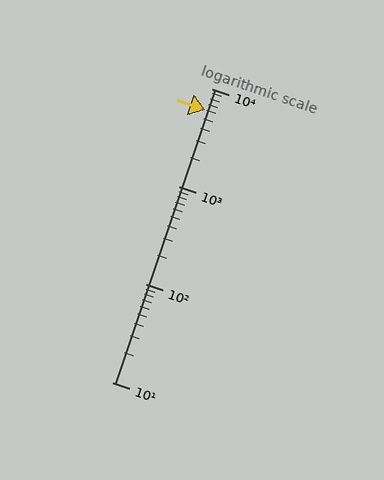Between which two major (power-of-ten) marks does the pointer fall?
The pointer is between 1000 and 10000.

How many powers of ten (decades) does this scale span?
The scale spans 3 decades, from 10 to 10000.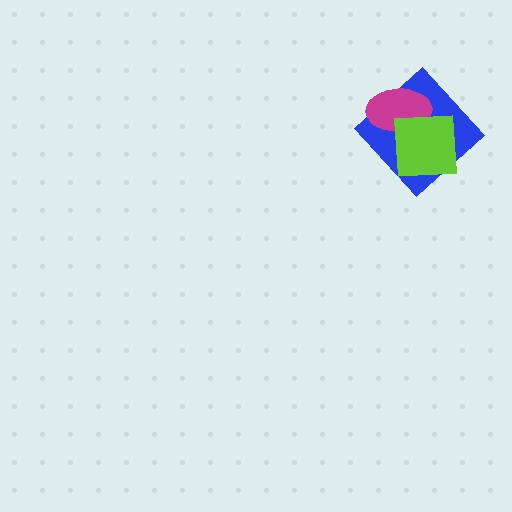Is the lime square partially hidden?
No, no other shape covers it.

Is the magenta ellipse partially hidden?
Yes, it is partially covered by another shape.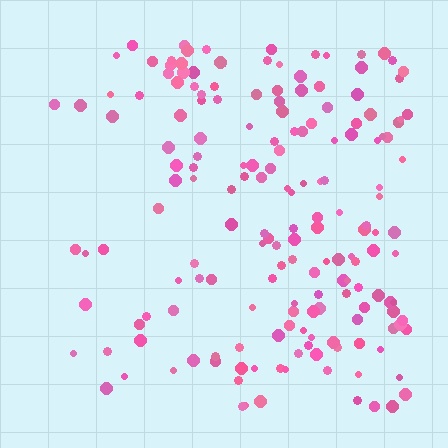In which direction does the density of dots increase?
From left to right, with the right side densest.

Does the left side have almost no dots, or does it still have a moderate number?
Still a moderate number, just noticeably fewer than the right.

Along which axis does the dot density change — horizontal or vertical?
Horizontal.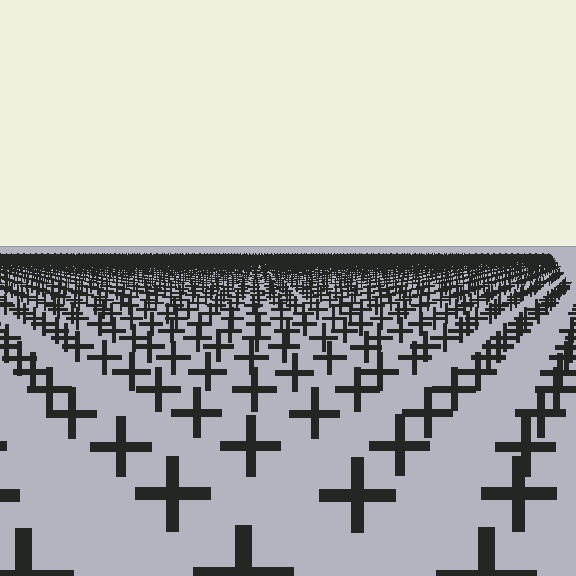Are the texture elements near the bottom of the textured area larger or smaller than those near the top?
Larger. Near the bottom, elements are closer to the viewer and appear at a bigger on-screen size.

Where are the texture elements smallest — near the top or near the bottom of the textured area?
Near the top.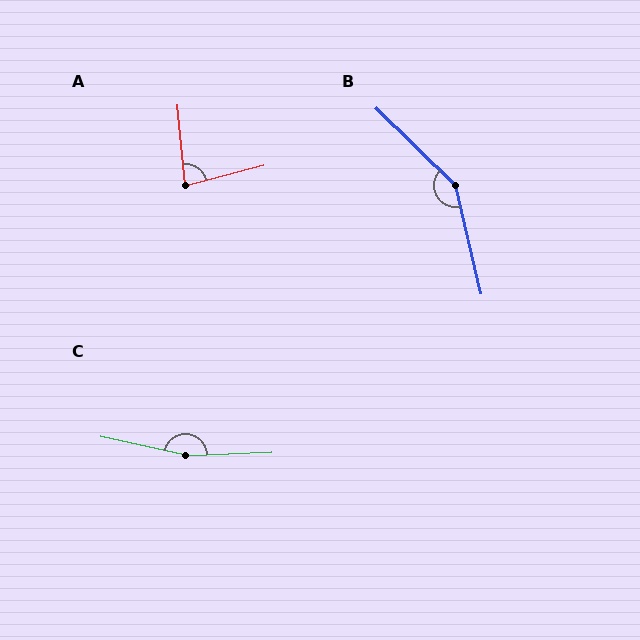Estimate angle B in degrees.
Approximately 148 degrees.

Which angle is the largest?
C, at approximately 165 degrees.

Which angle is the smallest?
A, at approximately 81 degrees.